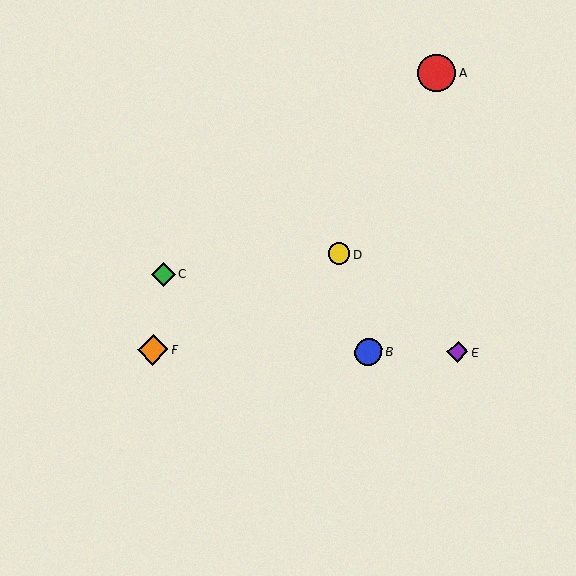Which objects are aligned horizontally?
Objects B, E, F are aligned horizontally.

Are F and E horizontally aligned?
Yes, both are at y≈350.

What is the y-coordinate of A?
Object A is at y≈73.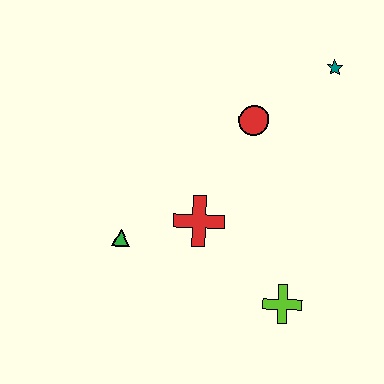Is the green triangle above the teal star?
No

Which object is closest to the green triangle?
The red cross is closest to the green triangle.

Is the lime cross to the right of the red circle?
Yes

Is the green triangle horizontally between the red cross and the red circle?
No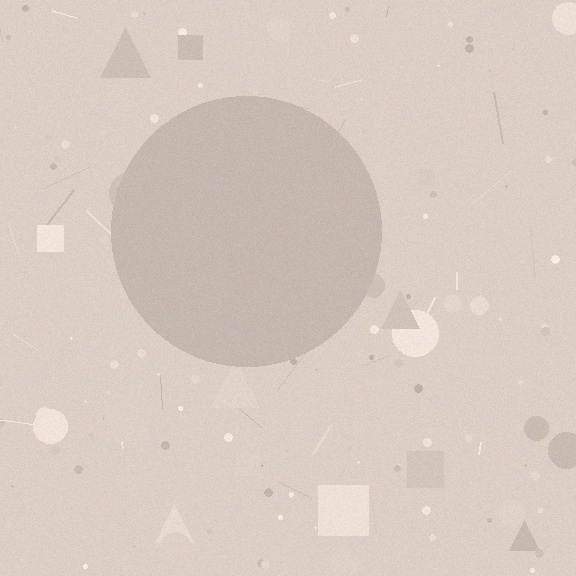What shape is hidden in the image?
A circle is hidden in the image.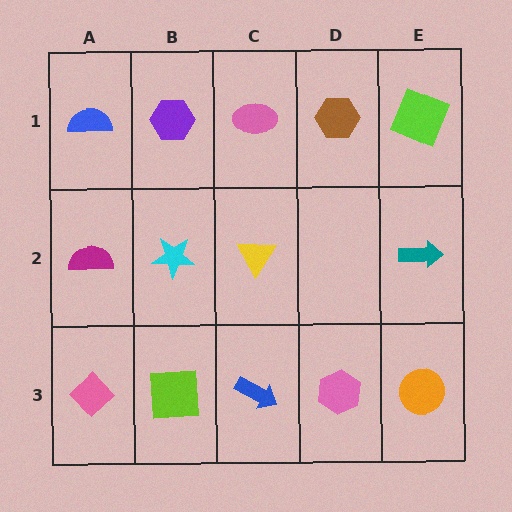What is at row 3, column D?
A pink hexagon.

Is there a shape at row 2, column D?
No, that cell is empty.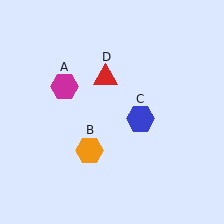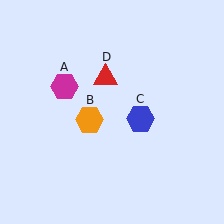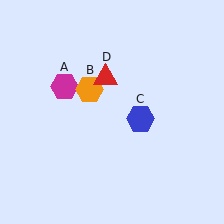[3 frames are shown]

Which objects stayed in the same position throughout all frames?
Magenta hexagon (object A) and blue hexagon (object C) and red triangle (object D) remained stationary.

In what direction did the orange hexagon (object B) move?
The orange hexagon (object B) moved up.